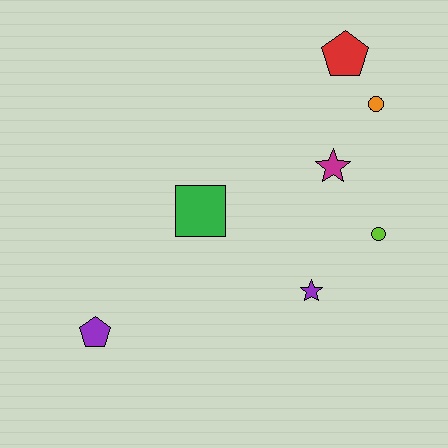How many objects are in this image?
There are 7 objects.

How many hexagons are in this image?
There are no hexagons.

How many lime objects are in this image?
There is 1 lime object.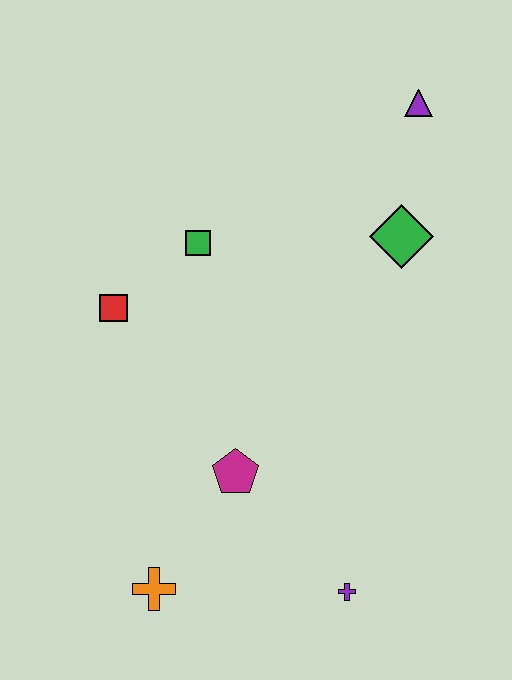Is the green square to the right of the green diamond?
No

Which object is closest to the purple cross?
The magenta pentagon is closest to the purple cross.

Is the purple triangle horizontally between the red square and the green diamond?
No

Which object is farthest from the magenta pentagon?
The purple triangle is farthest from the magenta pentagon.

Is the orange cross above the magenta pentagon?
No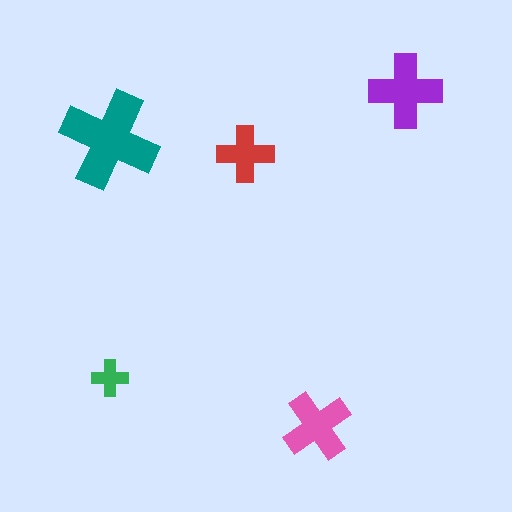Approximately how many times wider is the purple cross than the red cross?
About 1.5 times wider.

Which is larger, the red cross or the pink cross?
The pink one.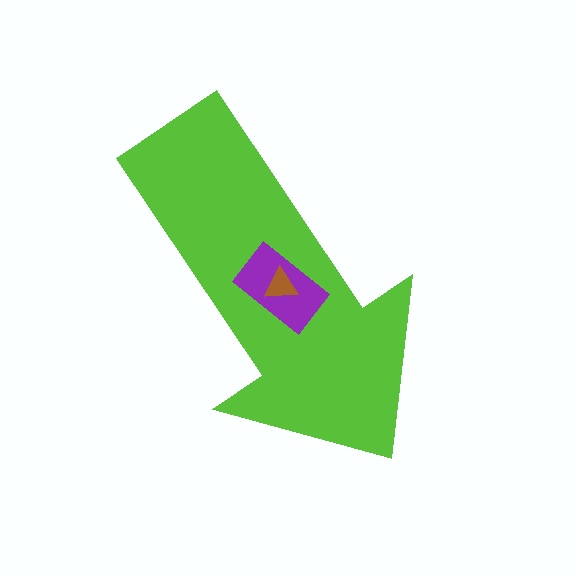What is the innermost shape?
The brown triangle.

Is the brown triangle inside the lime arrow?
Yes.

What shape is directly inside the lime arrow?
The purple rectangle.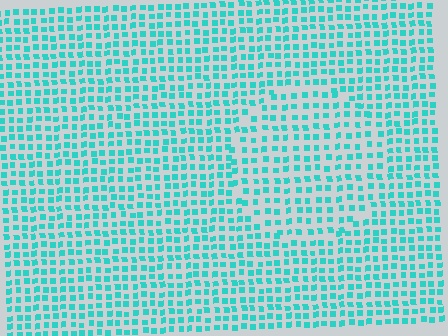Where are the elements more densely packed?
The elements are more densely packed outside the circle boundary.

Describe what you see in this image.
The image contains small cyan elements arranged at two different densities. A circle-shaped region is visible where the elements are less densely packed than the surrounding area.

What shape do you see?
I see a circle.